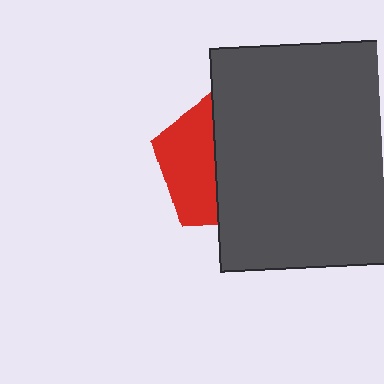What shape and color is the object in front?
The object in front is a dark gray square.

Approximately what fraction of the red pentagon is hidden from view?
Roughly 60% of the red pentagon is hidden behind the dark gray square.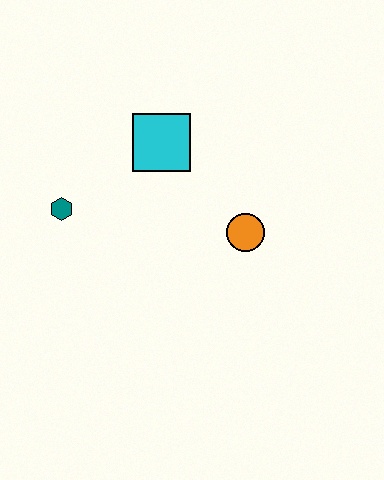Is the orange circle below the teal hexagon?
Yes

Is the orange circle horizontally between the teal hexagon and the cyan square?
No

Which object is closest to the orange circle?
The cyan square is closest to the orange circle.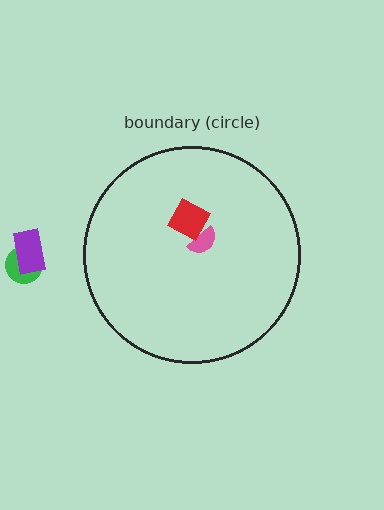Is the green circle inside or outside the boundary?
Outside.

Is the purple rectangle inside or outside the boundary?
Outside.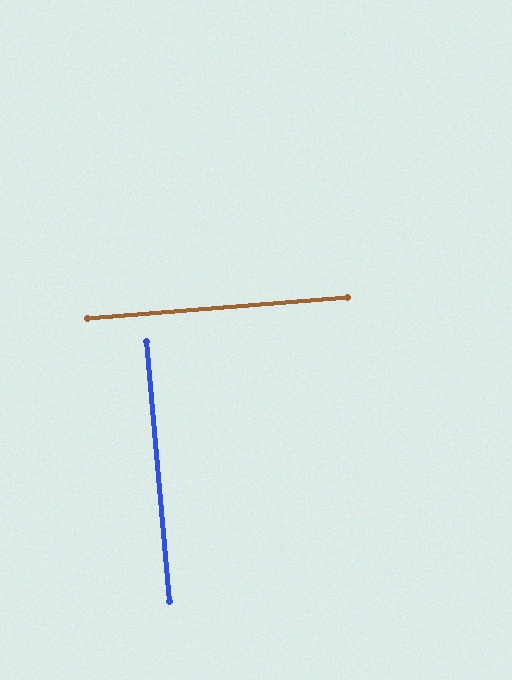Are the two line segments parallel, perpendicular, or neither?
Perpendicular — they meet at approximately 90°.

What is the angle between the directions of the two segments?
Approximately 90 degrees.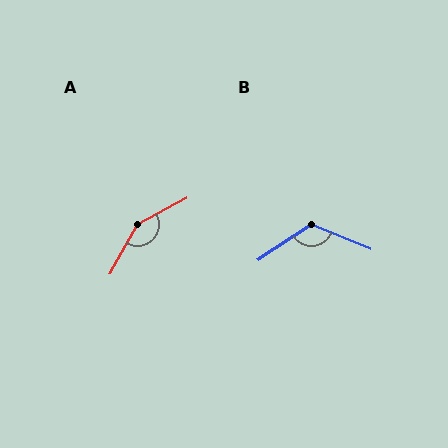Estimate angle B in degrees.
Approximately 125 degrees.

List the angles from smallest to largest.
B (125°), A (147°).